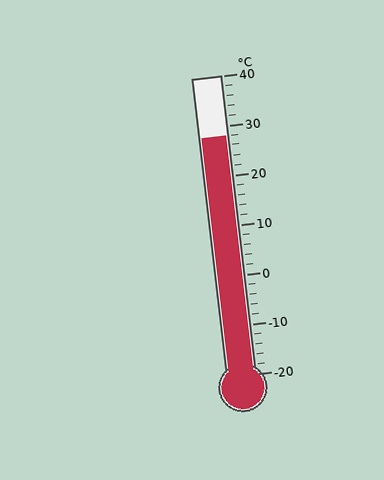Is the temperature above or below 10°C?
The temperature is above 10°C.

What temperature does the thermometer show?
The thermometer shows approximately 28°C.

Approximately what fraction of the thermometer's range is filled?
The thermometer is filled to approximately 80% of its range.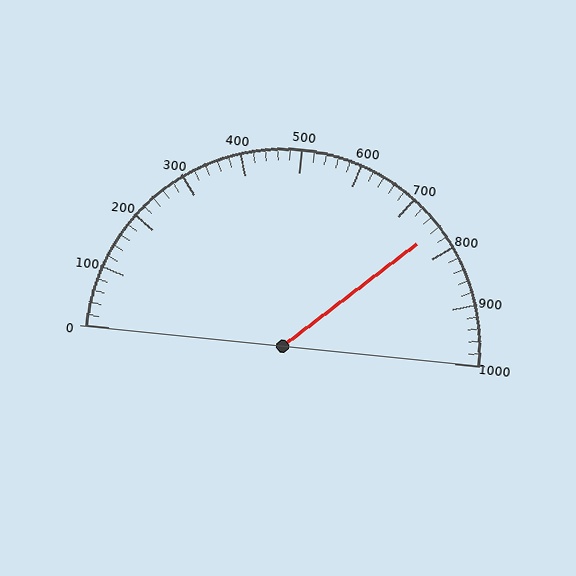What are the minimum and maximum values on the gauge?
The gauge ranges from 0 to 1000.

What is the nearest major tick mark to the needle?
The nearest major tick mark is 800.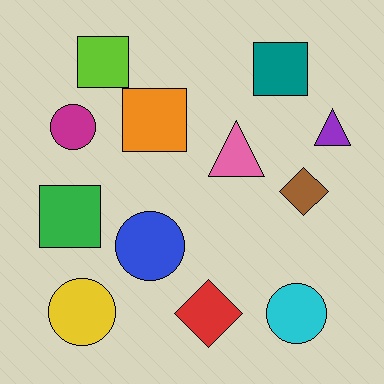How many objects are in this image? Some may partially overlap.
There are 12 objects.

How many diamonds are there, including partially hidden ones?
There are 2 diamonds.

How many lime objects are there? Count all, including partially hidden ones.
There is 1 lime object.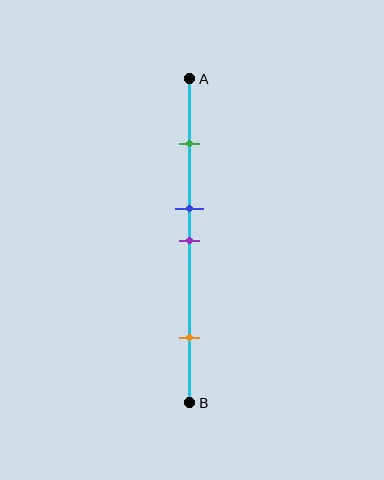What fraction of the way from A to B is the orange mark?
The orange mark is approximately 80% (0.8) of the way from A to B.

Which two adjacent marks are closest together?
The blue and purple marks are the closest adjacent pair.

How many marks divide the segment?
There are 4 marks dividing the segment.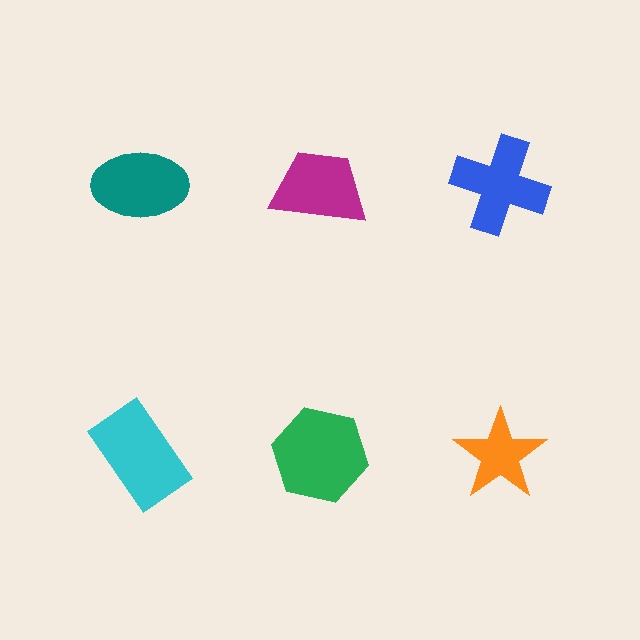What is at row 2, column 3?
An orange star.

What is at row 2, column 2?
A green hexagon.